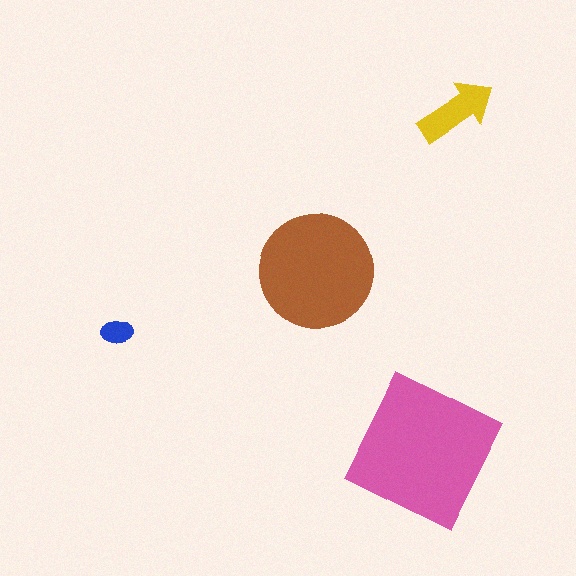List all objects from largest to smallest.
The pink square, the brown circle, the yellow arrow, the blue ellipse.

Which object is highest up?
The yellow arrow is topmost.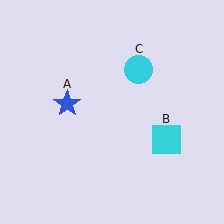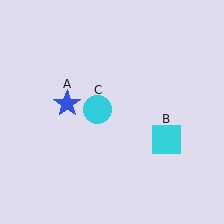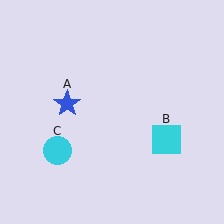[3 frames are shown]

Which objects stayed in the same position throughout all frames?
Blue star (object A) and cyan square (object B) remained stationary.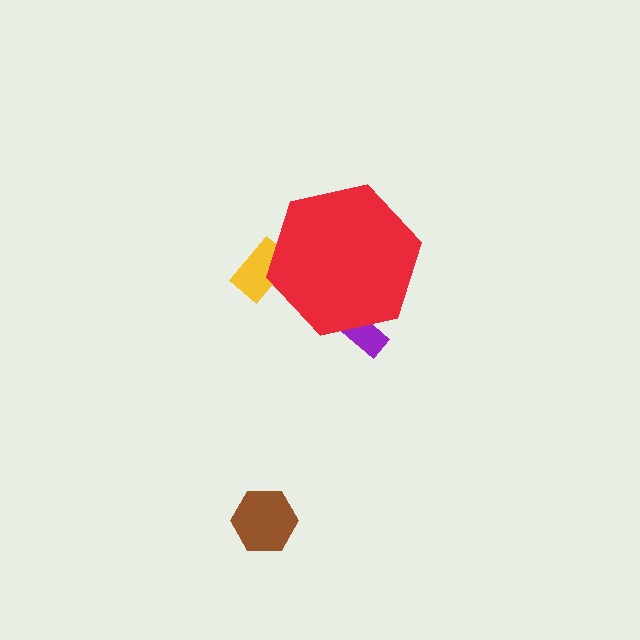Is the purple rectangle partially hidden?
Yes, the purple rectangle is partially hidden behind the red hexagon.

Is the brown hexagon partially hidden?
No, the brown hexagon is fully visible.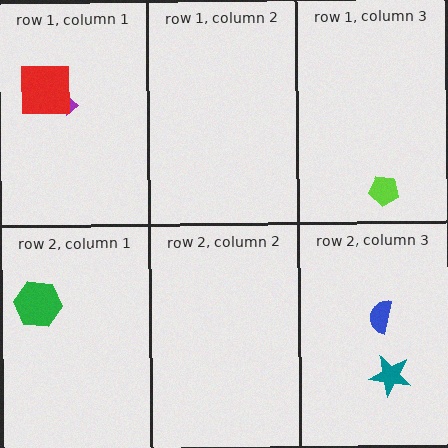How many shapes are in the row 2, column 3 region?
2.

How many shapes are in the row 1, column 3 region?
1.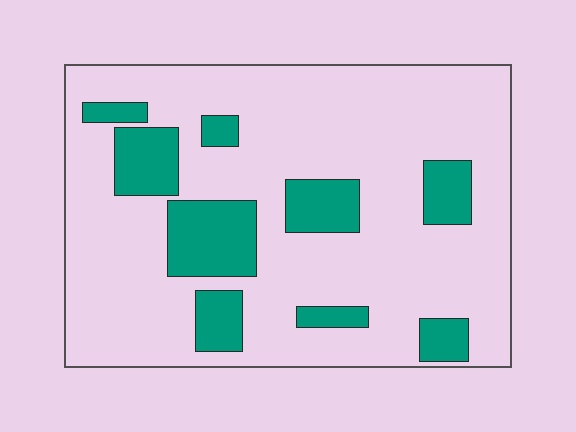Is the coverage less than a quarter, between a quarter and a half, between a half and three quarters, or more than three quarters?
Less than a quarter.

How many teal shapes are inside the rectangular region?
9.